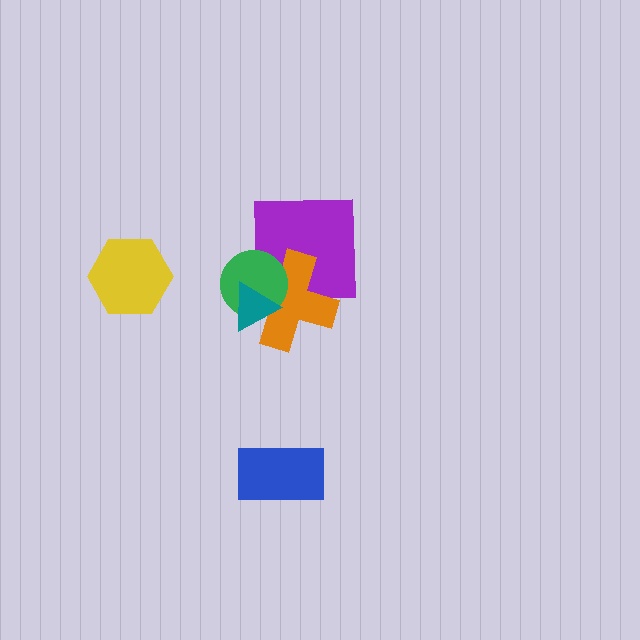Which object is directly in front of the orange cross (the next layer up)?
The green circle is directly in front of the orange cross.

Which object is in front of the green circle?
The teal triangle is in front of the green circle.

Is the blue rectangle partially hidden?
No, no other shape covers it.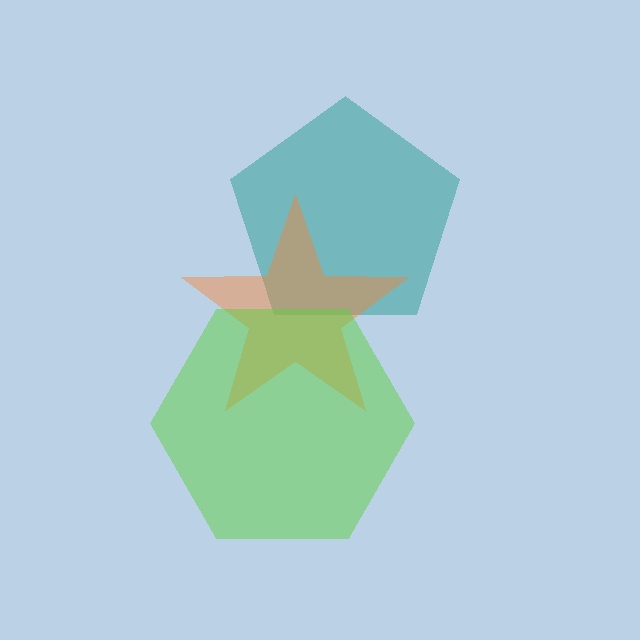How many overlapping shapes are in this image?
There are 3 overlapping shapes in the image.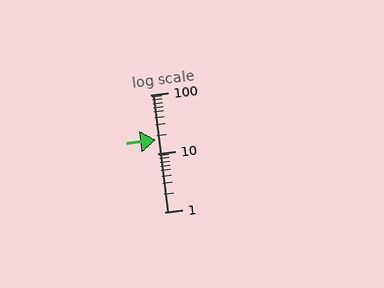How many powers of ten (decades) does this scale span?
The scale spans 2 decades, from 1 to 100.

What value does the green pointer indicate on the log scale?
The pointer indicates approximately 17.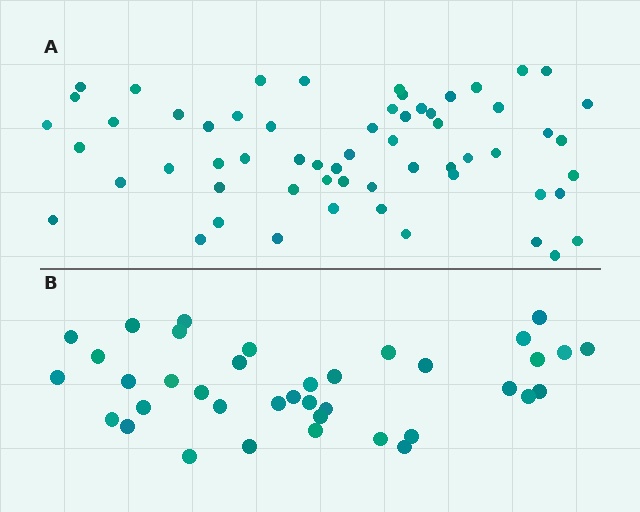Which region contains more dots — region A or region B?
Region A (the top region) has more dots.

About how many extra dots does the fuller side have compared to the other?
Region A has approximately 20 more dots than region B.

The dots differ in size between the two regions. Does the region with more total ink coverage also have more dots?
No. Region B has more total ink coverage because its dots are larger, but region A actually contains more individual dots. Total area can be misleading — the number of items is what matters here.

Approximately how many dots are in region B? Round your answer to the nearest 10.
About 40 dots. (The exact count is 38, which rounds to 40.)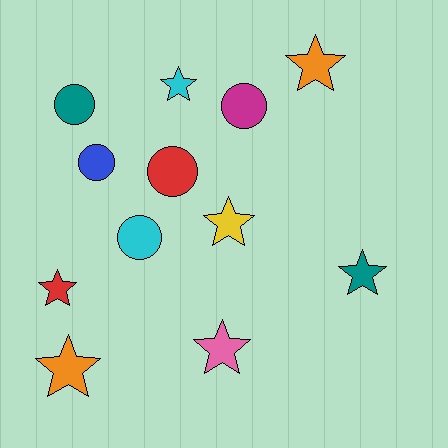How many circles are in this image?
There are 5 circles.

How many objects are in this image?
There are 12 objects.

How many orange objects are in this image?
There are 2 orange objects.